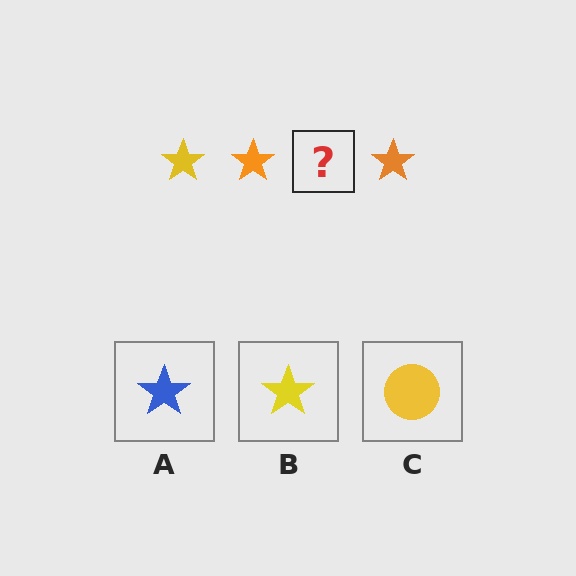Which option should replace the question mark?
Option B.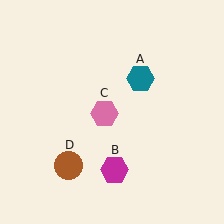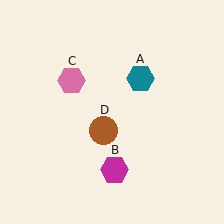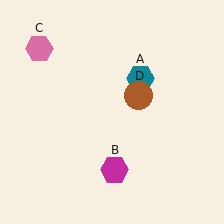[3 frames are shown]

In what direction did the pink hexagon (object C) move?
The pink hexagon (object C) moved up and to the left.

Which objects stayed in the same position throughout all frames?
Teal hexagon (object A) and magenta hexagon (object B) remained stationary.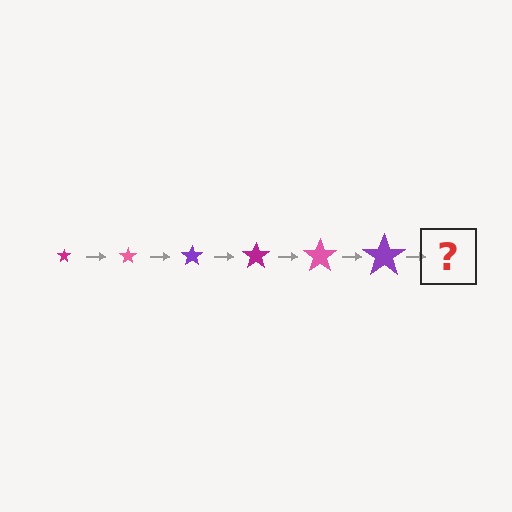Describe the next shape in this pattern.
It should be a magenta star, larger than the previous one.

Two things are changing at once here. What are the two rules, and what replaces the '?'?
The two rules are that the star grows larger each step and the color cycles through magenta, pink, and purple. The '?' should be a magenta star, larger than the previous one.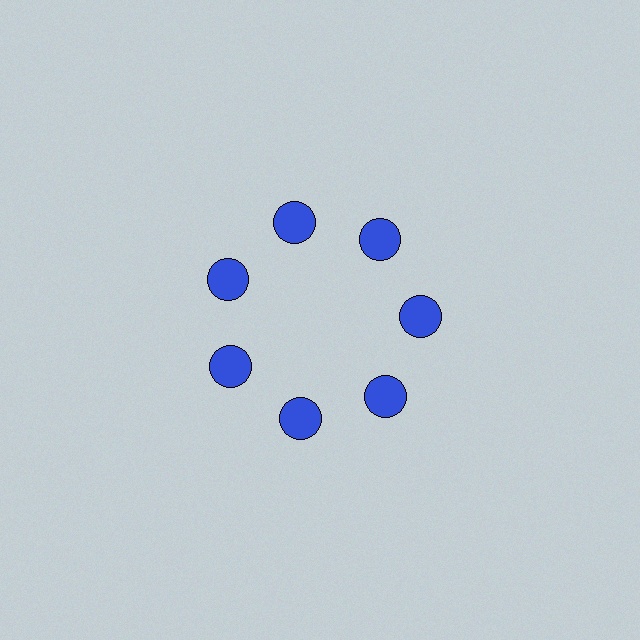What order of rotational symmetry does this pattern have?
This pattern has 7-fold rotational symmetry.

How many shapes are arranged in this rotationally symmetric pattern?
There are 7 shapes, arranged in 7 groups of 1.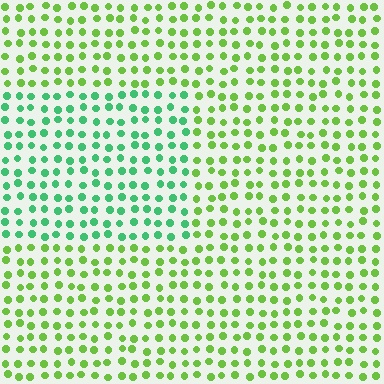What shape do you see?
I see a rectangle.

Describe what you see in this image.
The image is filled with small lime elements in a uniform arrangement. A rectangle-shaped region is visible where the elements are tinted to a slightly different hue, forming a subtle color boundary.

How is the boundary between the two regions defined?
The boundary is defined purely by a slight shift in hue (about 44 degrees). Spacing, size, and orientation are identical on both sides.